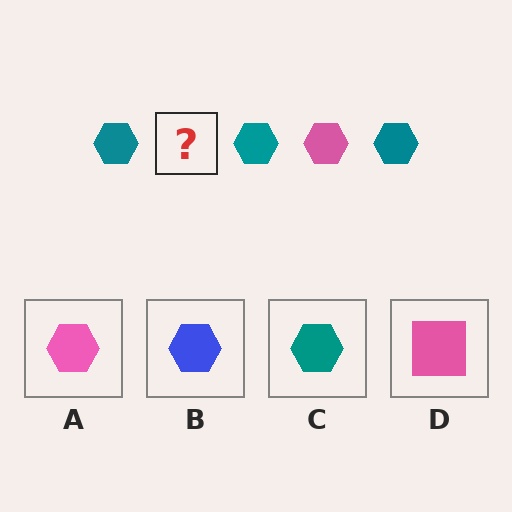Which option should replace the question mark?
Option A.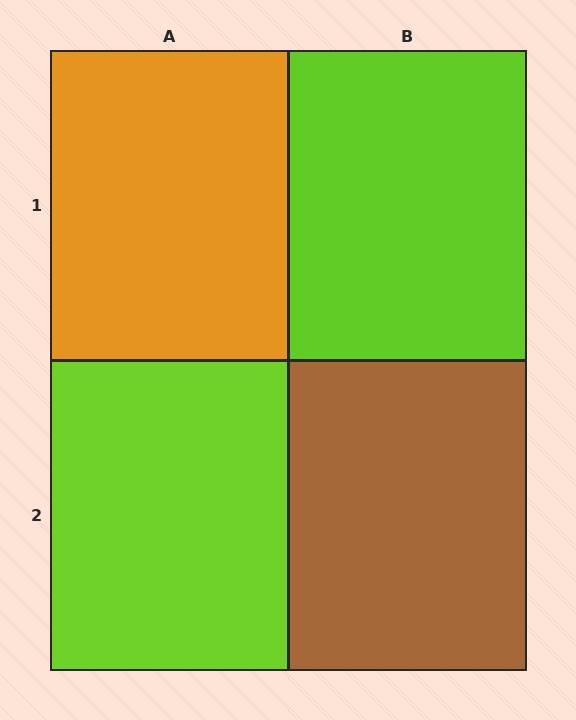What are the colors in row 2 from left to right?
Lime, brown.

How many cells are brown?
1 cell is brown.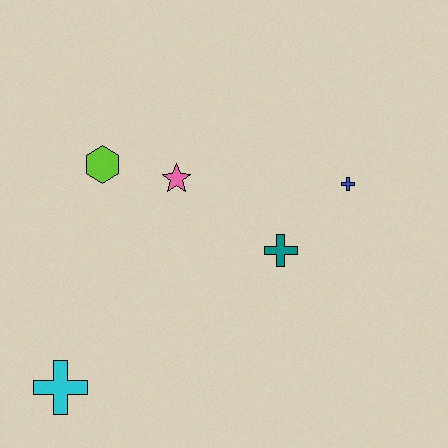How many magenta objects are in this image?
There are no magenta objects.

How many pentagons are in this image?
There are no pentagons.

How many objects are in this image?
There are 5 objects.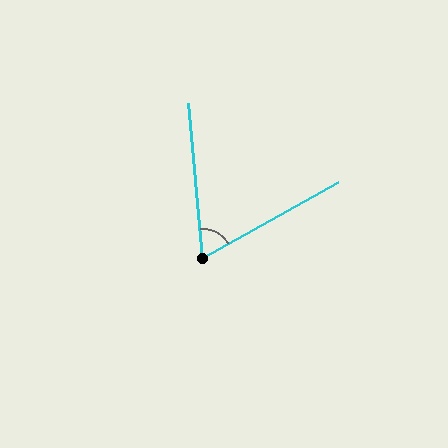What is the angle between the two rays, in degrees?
Approximately 66 degrees.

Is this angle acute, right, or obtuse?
It is acute.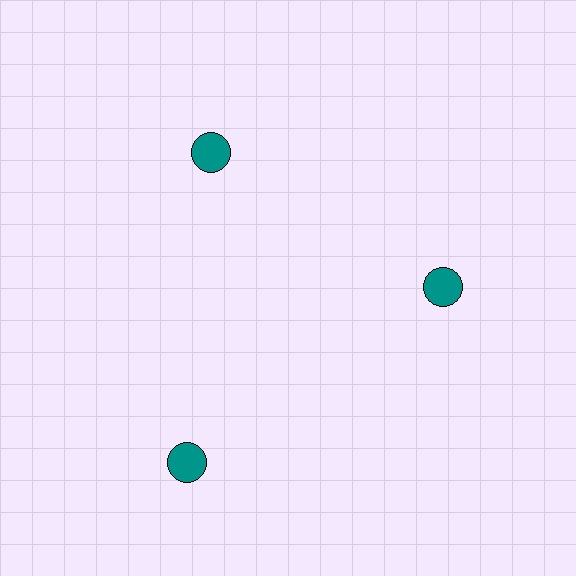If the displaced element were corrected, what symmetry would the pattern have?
It would have 3-fold rotational symmetry — the pattern would map onto itself every 120 degrees.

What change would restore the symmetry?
The symmetry would be restored by moving it inward, back onto the ring so that all 3 circles sit at equal angles and equal distance from the center.